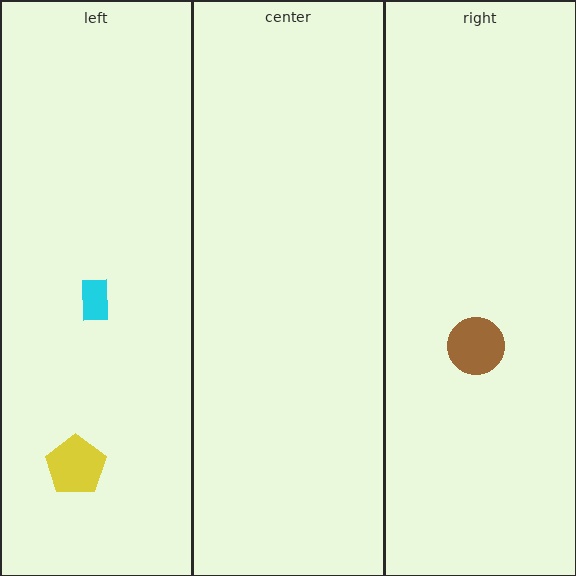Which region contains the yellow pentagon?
The left region.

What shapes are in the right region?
The brown circle.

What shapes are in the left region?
The yellow pentagon, the cyan rectangle.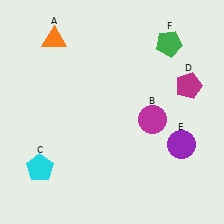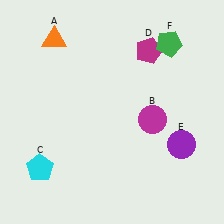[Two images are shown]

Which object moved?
The magenta pentagon (D) moved left.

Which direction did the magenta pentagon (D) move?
The magenta pentagon (D) moved left.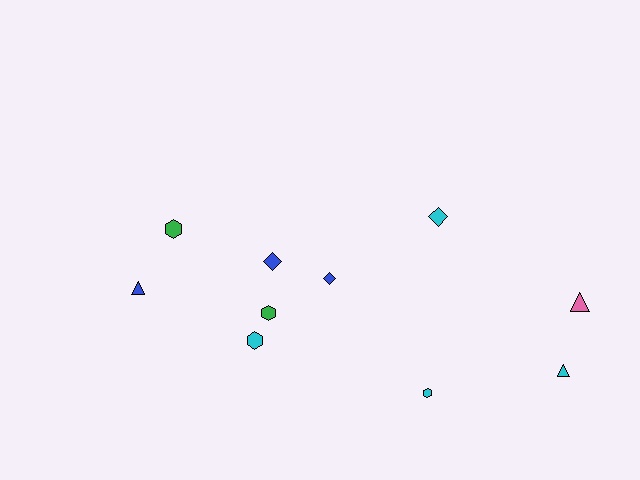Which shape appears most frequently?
Hexagon, with 4 objects.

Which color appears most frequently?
Cyan, with 4 objects.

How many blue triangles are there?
There is 1 blue triangle.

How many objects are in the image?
There are 10 objects.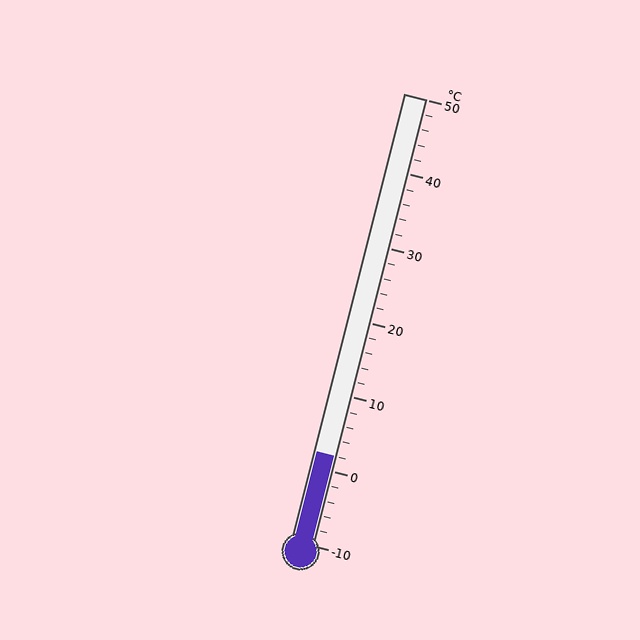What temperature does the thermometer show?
The thermometer shows approximately 2°C.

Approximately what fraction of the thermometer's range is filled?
The thermometer is filled to approximately 20% of its range.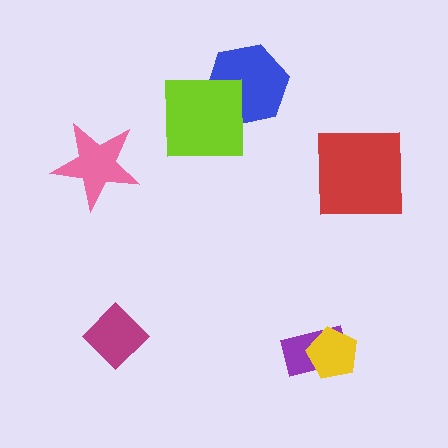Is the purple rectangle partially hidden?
Yes, it is partially covered by another shape.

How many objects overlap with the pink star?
0 objects overlap with the pink star.